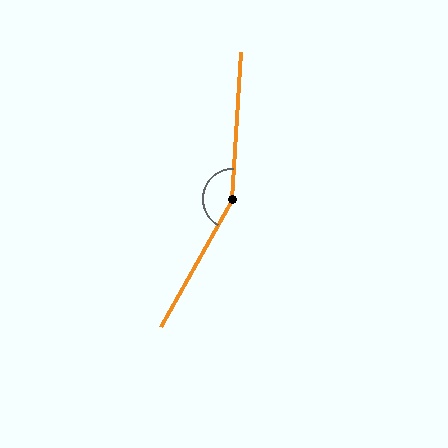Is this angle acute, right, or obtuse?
It is obtuse.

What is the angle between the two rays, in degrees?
Approximately 154 degrees.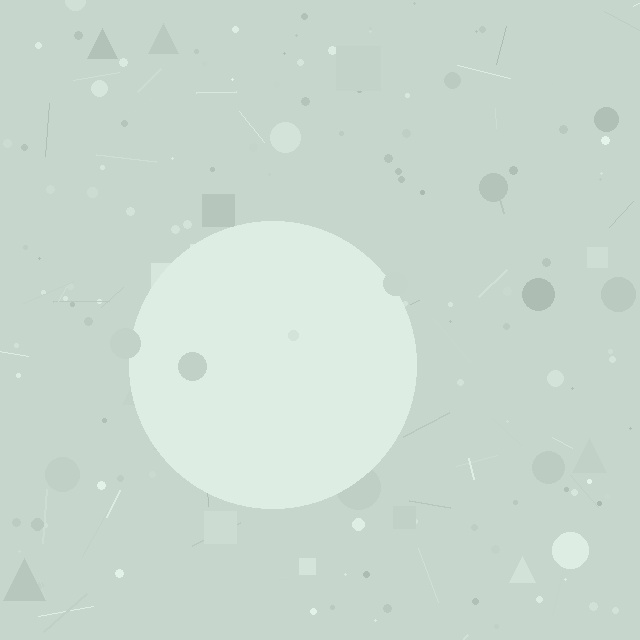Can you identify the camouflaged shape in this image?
The camouflaged shape is a circle.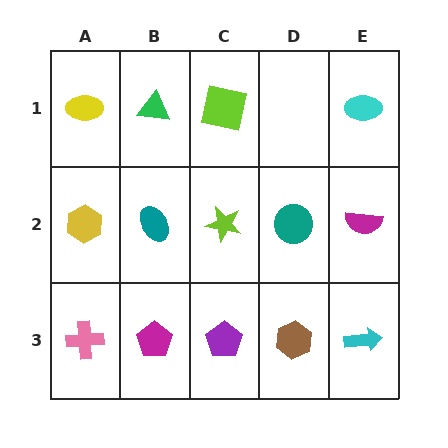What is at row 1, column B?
A green triangle.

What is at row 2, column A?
A yellow hexagon.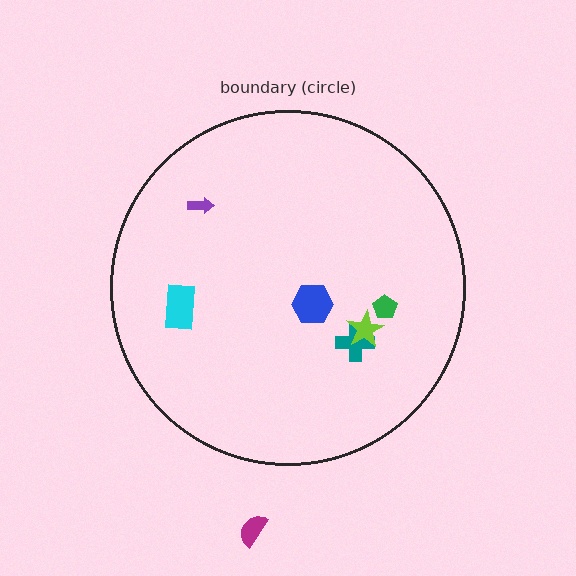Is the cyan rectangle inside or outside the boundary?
Inside.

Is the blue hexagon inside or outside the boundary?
Inside.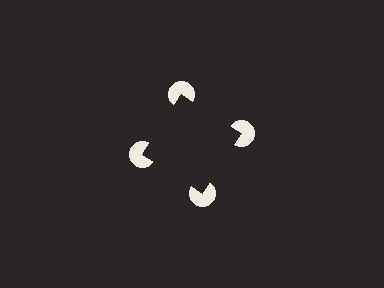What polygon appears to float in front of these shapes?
An illusory square — its edges are inferred from the aligned wedge cuts in the pac-man discs, not physically drawn.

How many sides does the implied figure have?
4 sides.